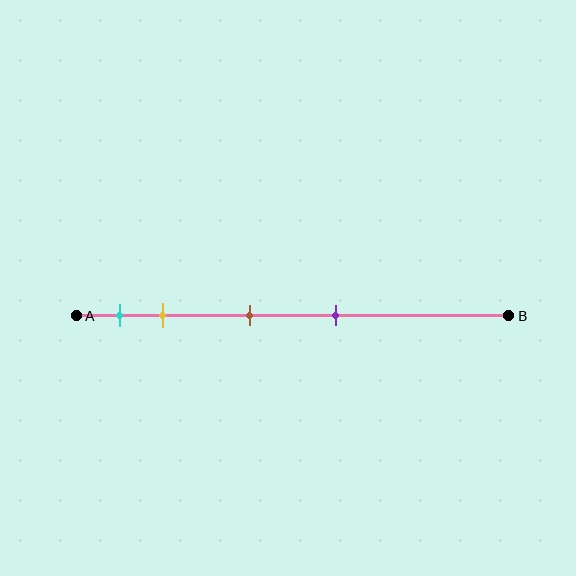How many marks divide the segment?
There are 4 marks dividing the segment.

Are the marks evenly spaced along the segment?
No, the marks are not evenly spaced.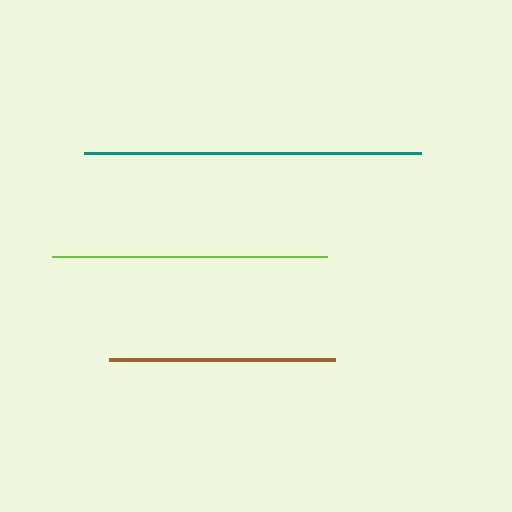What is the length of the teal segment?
The teal segment is approximately 337 pixels long.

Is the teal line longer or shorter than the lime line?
The teal line is longer than the lime line.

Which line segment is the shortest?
The brown line is the shortest at approximately 226 pixels.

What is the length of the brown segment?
The brown segment is approximately 226 pixels long.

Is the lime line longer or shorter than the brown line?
The lime line is longer than the brown line.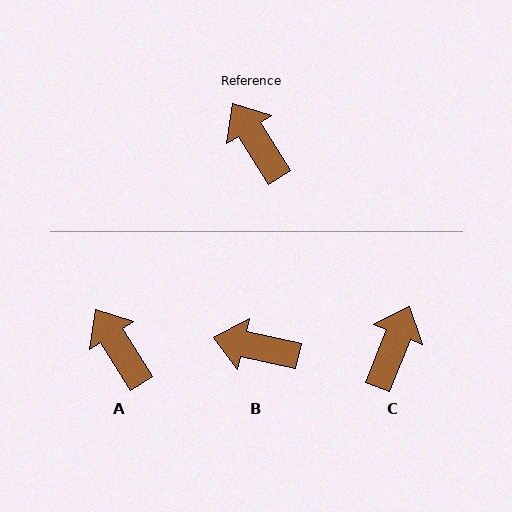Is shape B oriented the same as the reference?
No, it is off by about 45 degrees.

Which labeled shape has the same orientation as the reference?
A.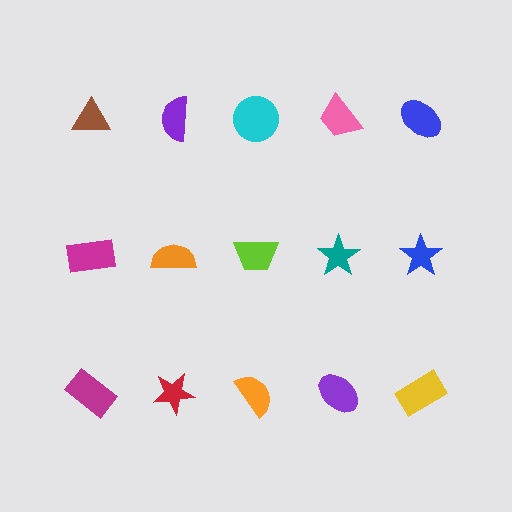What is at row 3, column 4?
A purple ellipse.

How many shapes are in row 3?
5 shapes.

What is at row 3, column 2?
A red star.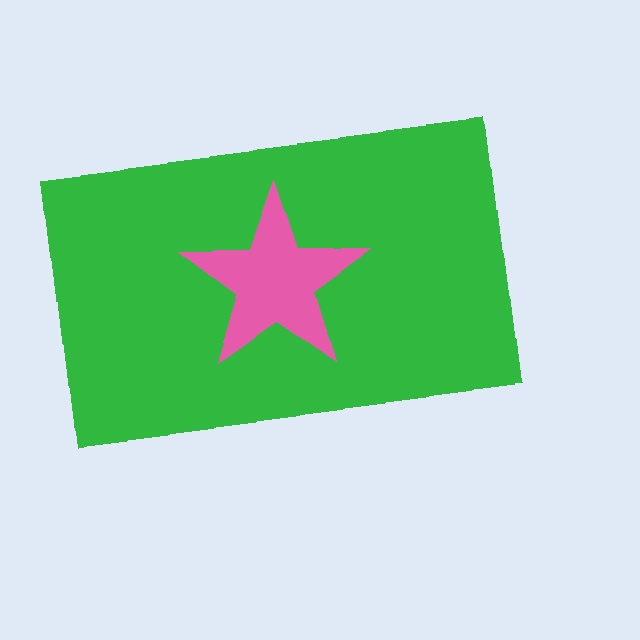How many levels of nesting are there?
2.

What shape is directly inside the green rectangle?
The pink star.